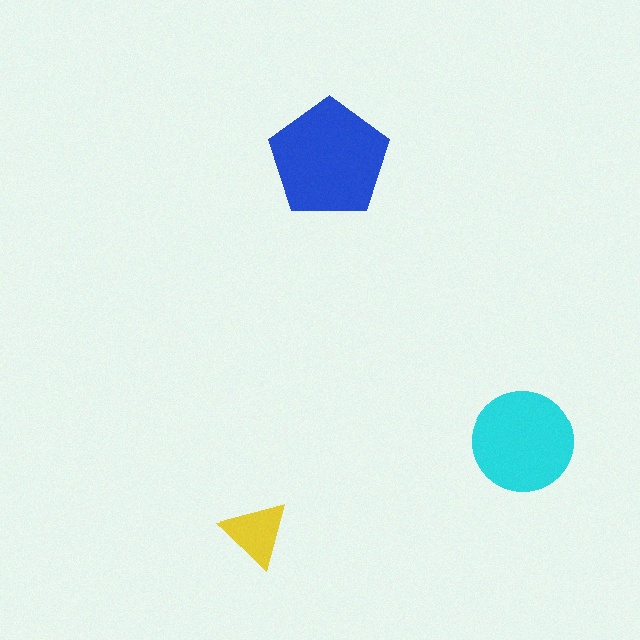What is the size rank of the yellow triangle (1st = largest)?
3rd.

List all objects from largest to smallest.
The blue pentagon, the cyan circle, the yellow triangle.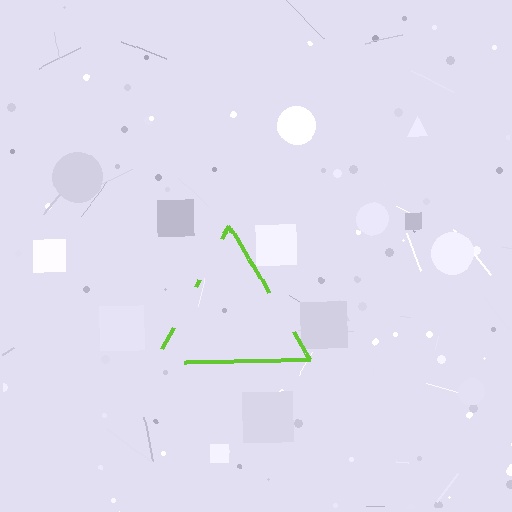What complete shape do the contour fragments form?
The contour fragments form a triangle.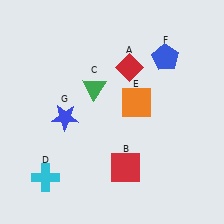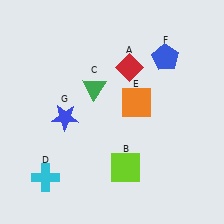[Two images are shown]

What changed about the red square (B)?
In Image 1, B is red. In Image 2, it changed to lime.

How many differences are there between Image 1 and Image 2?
There is 1 difference between the two images.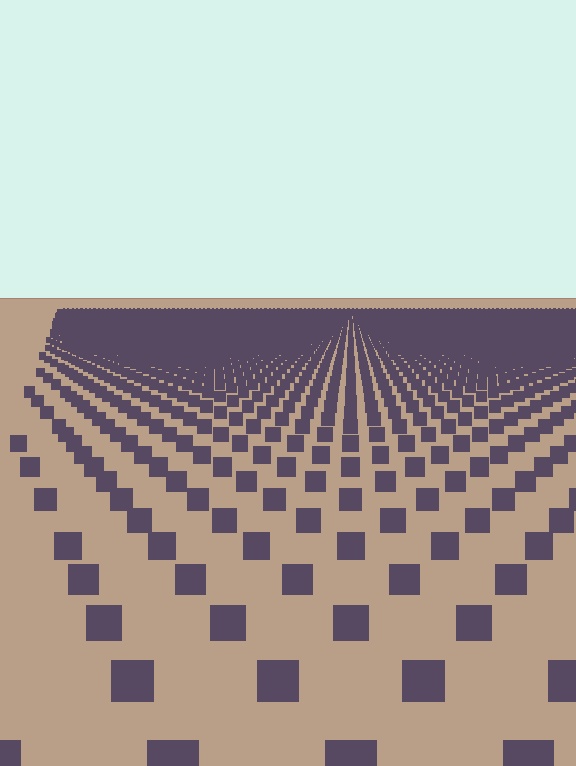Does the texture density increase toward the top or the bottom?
Density increases toward the top.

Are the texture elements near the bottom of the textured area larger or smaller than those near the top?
Larger. Near the bottom, elements are closer to the viewer and appear at a bigger on-screen size.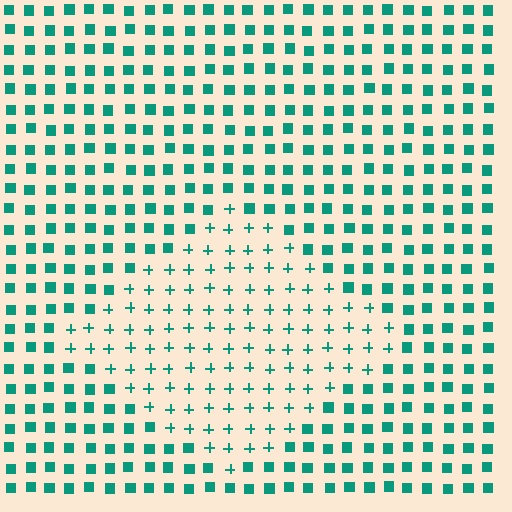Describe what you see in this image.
The image is filled with small teal elements arranged in a uniform grid. A diamond-shaped region contains plus signs, while the surrounding area contains squares. The boundary is defined purely by the change in element shape.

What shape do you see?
I see a diamond.